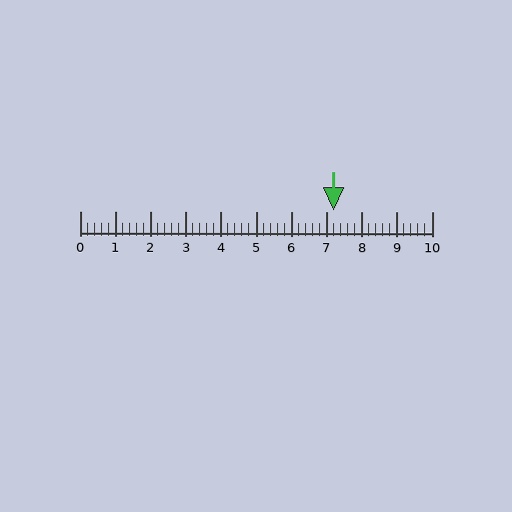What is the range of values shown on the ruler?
The ruler shows values from 0 to 10.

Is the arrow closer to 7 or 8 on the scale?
The arrow is closer to 7.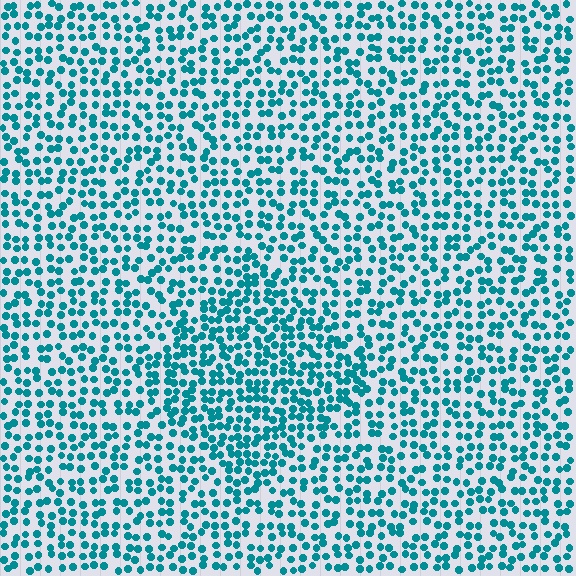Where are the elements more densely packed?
The elements are more densely packed inside the diamond boundary.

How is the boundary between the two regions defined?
The boundary is defined by a change in element density (approximately 1.5x ratio). All elements are the same color, size, and shape.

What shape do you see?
I see a diamond.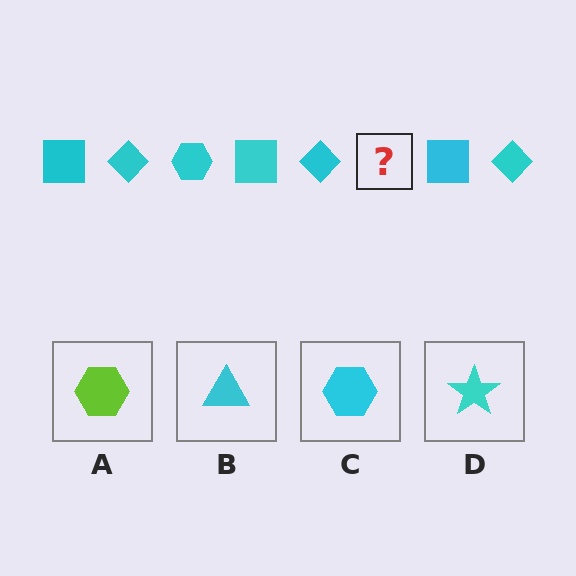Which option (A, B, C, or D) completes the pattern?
C.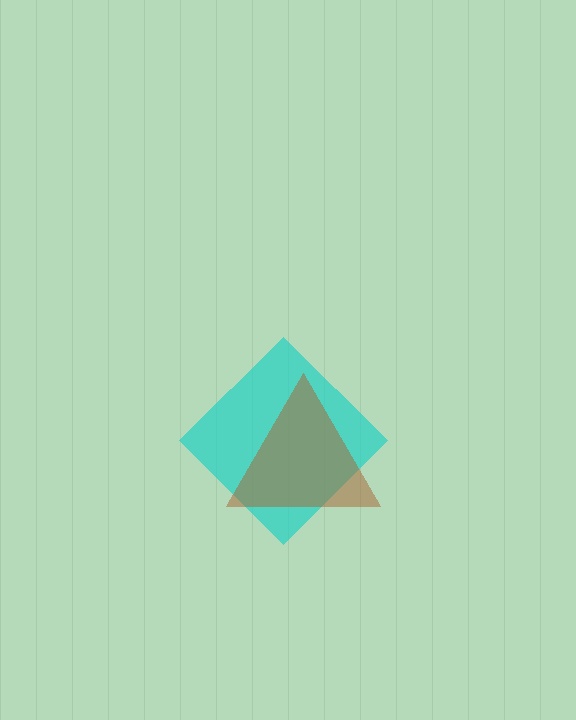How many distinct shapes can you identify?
There are 2 distinct shapes: a cyan diamond, a brown triangle.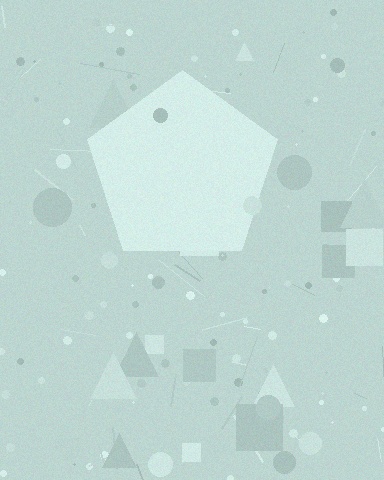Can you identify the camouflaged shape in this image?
The camouflaged shape is a pentagon.